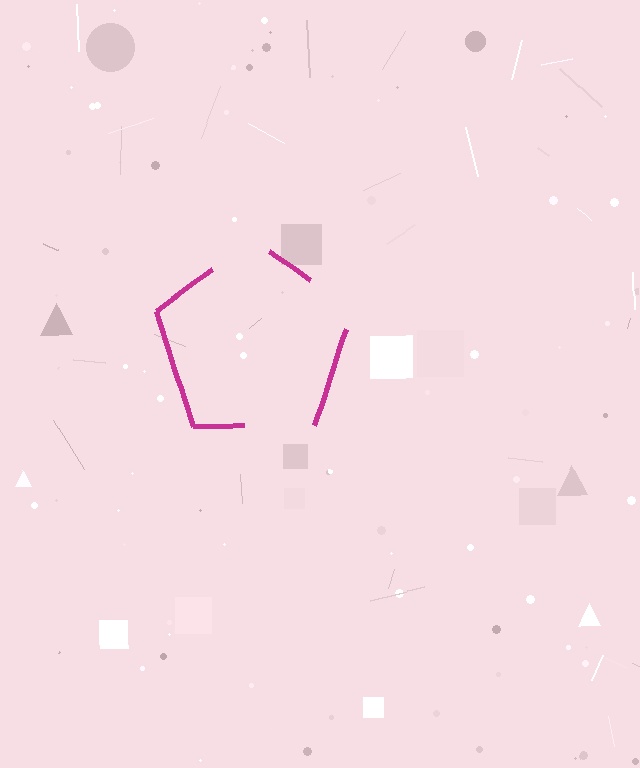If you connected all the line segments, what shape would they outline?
They would outline a pentagon.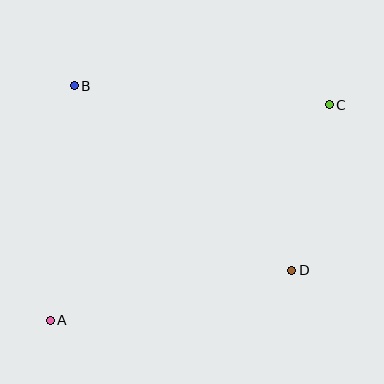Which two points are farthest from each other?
Points A and C are farthest from each other.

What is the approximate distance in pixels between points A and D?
The distance between A and D is approximately 246 pixels.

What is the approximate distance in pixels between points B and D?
The distance between B and D is approximately 285 pixels.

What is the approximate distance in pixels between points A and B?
The distance between A and B is approximately 235 pixels.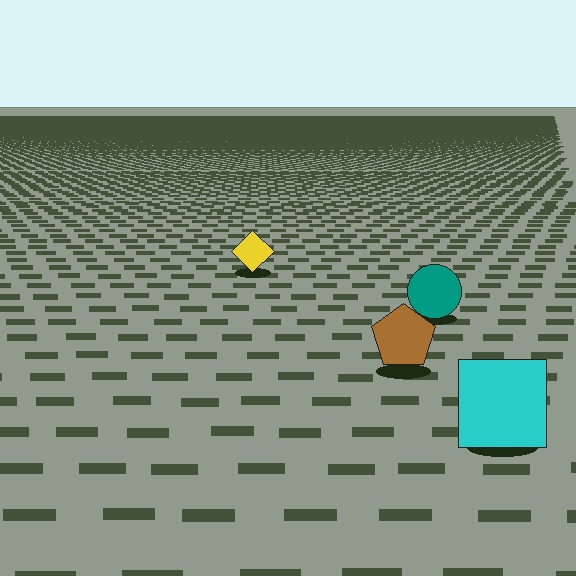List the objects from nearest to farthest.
From nearest to farthest: the cyan square, the brown pentagon, the teal circle, the yellow diamond.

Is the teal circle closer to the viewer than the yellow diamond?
Yes. The teal circle is closer — you can tell from the texture gradient: the ground texture is coarser near it.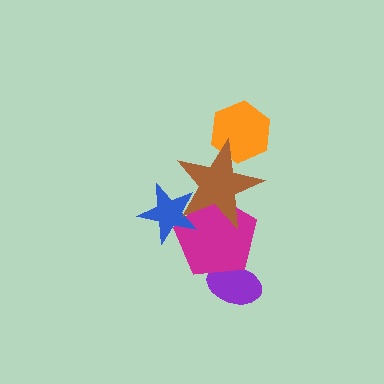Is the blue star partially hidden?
Yes, it is partially covered by another shape.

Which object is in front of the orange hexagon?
The brown star is in front of the orange hexagon.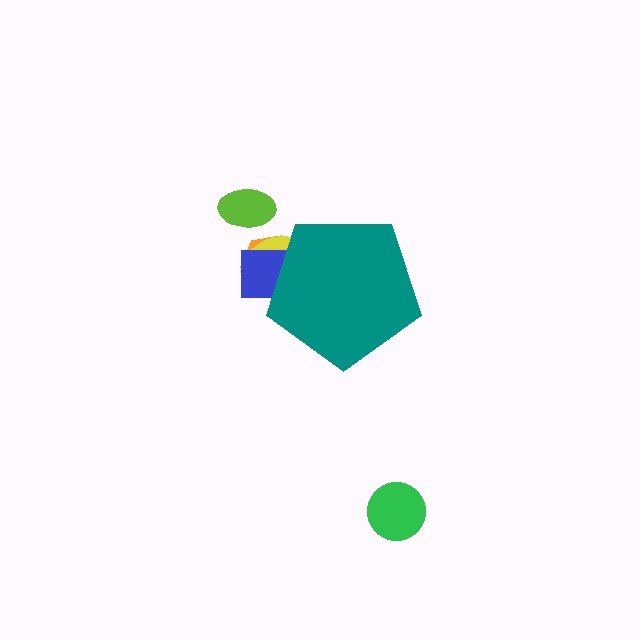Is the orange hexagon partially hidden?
Yes, the orange hexagon is partially hidden behind the teal pentagon.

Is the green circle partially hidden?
No, the green circle is fully visible.